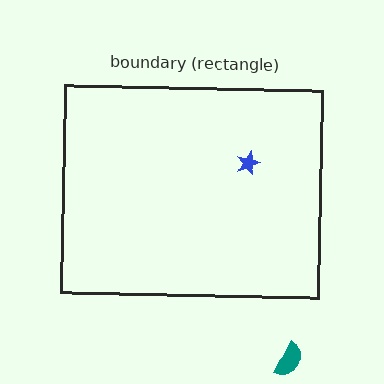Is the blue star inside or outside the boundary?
Inside.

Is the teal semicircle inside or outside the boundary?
Outside.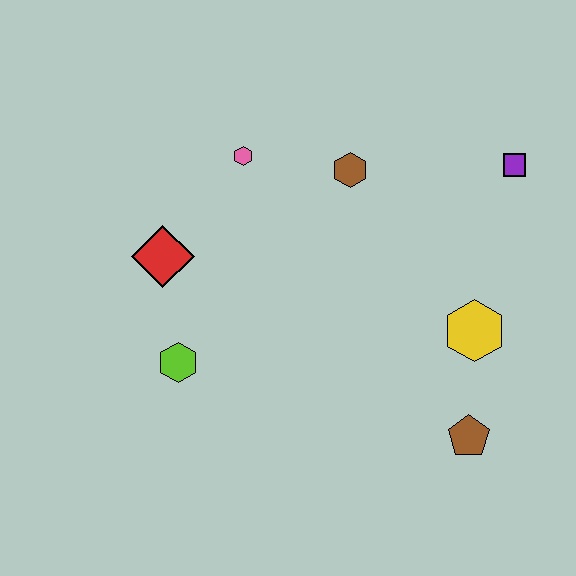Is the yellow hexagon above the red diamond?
No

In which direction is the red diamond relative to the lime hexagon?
The red diamond is above the lime hexagon.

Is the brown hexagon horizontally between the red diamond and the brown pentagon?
Yes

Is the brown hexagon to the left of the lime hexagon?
No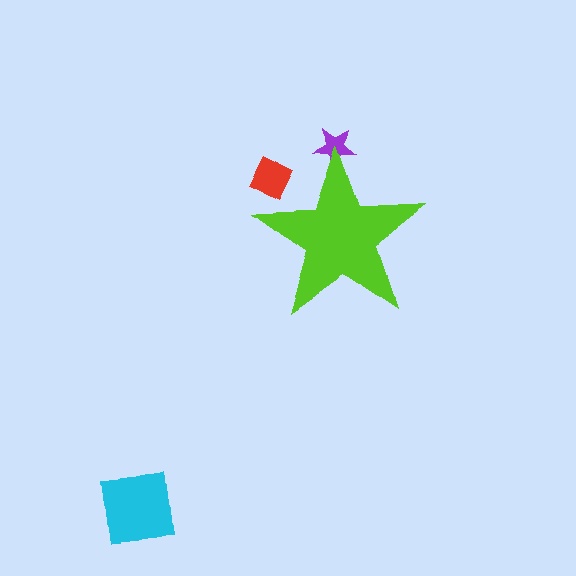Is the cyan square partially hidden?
No, the cyan square is fully visible.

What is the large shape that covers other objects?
A lime star.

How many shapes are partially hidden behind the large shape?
2 shapes are partially hidden.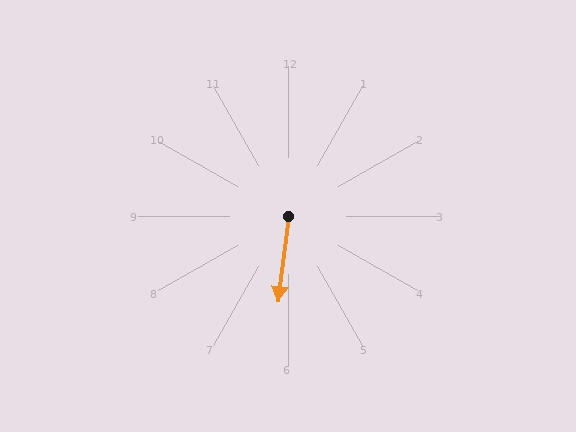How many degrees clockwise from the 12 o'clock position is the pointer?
Approximately 187 degrees.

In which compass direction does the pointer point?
South.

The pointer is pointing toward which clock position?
Roughly 6 o'clock.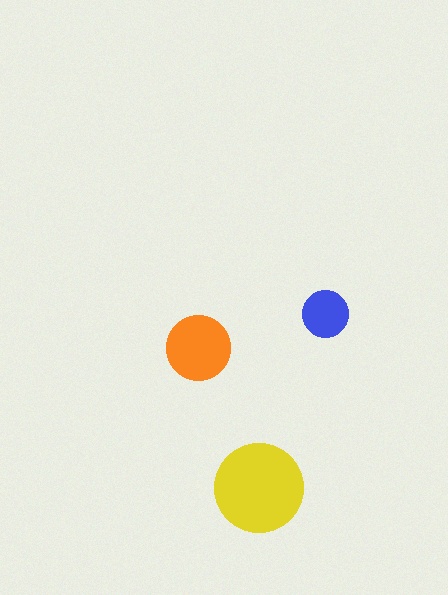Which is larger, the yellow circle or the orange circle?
The yellow one.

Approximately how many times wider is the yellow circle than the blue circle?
About 2 times wider.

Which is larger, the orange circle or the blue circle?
The orange one.